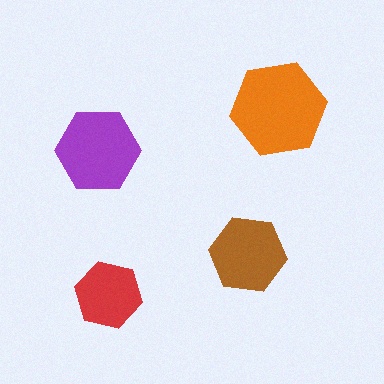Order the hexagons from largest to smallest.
the orange one, the purple one, the brown one, the red one.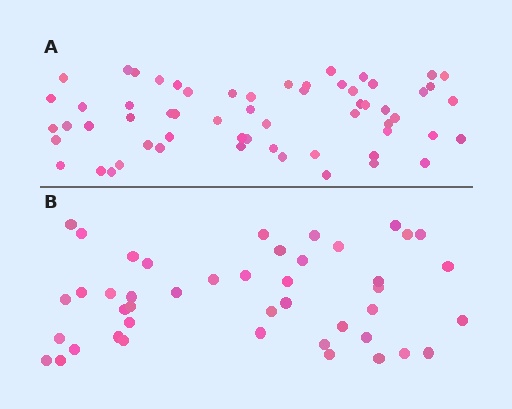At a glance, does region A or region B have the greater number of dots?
Region A (the top region) has more dots.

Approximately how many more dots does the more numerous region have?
Region A has approximately 15 more dots than region B.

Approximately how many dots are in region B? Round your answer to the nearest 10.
About 40 dots. (The exact count is 44, which rounds to 40.)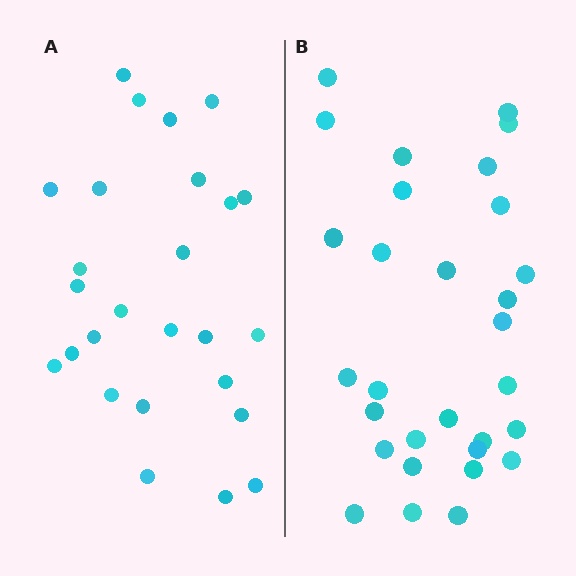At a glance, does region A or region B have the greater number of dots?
Region B (the right region) has more dots.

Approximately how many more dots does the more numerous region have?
Region B has about 4 more dots than region A.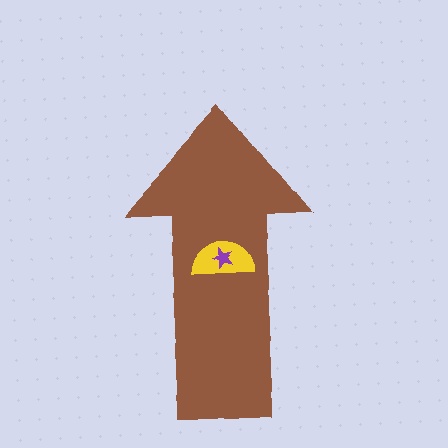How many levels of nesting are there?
3.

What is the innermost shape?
The purple star.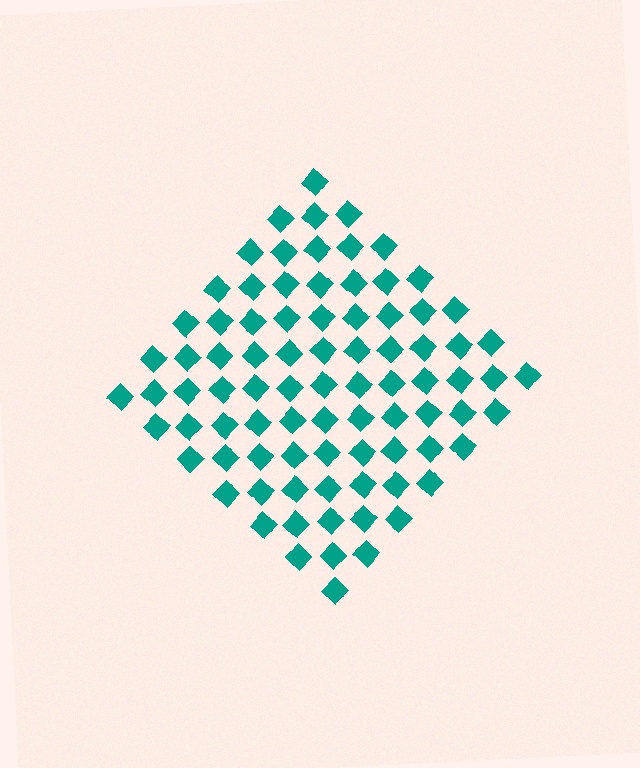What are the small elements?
The small elements are diamonds.